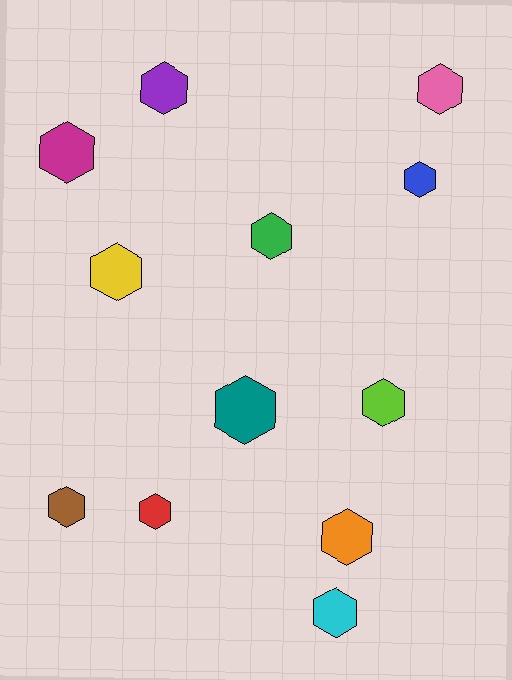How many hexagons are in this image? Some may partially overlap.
There are 12 hexagons.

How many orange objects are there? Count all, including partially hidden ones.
There is 1 orange object.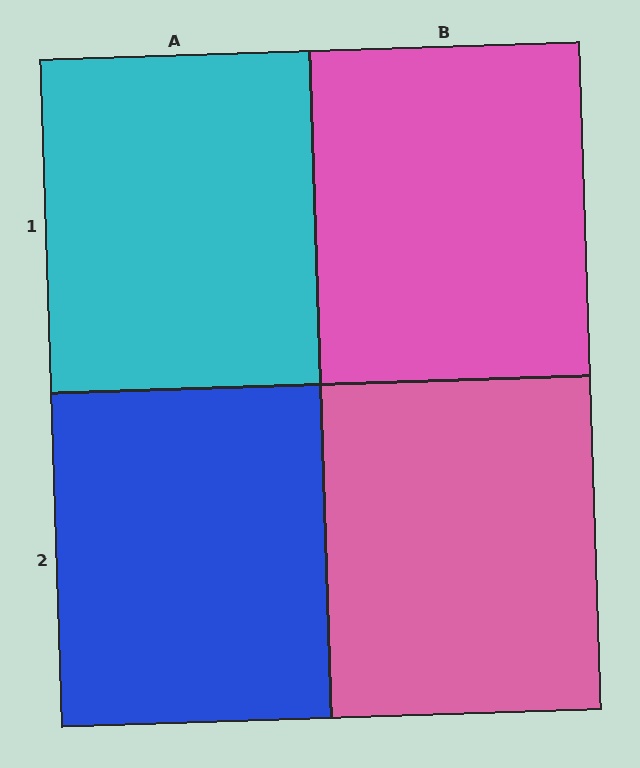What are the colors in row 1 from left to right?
Cyan, pink.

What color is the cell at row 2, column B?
Pink.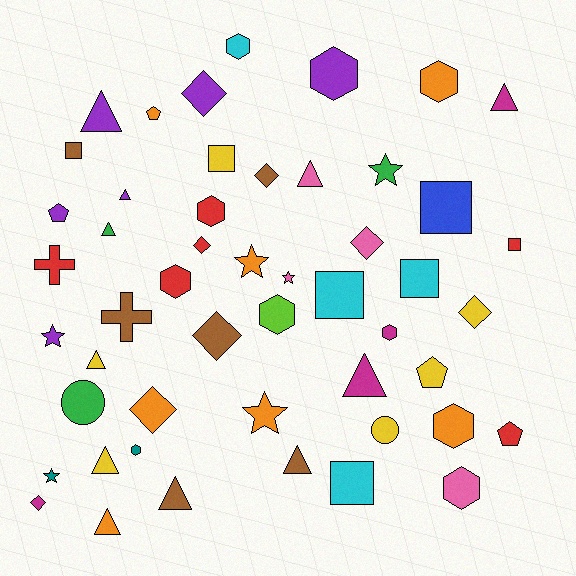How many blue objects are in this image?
There is 1 blue object.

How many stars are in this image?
There are 6 stars.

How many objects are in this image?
There are 50 objects.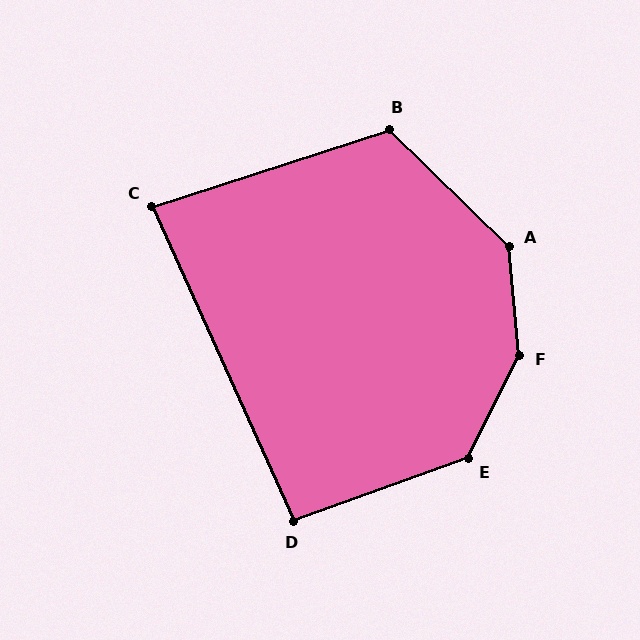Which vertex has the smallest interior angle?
C, at approximately 84 degrees.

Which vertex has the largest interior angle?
F, at approximately 148 degrees.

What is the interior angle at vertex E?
Approximately 136 degrees (obtuse).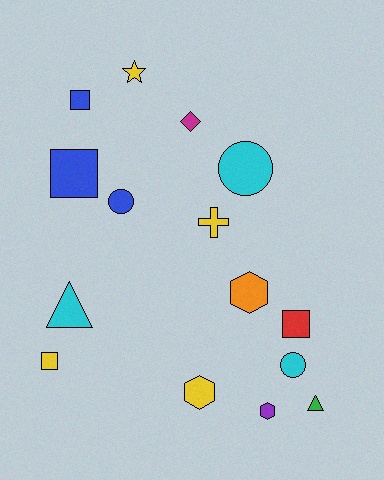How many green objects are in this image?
There is 1 green object.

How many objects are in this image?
There are 15 objects.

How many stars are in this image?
There is 1 star.